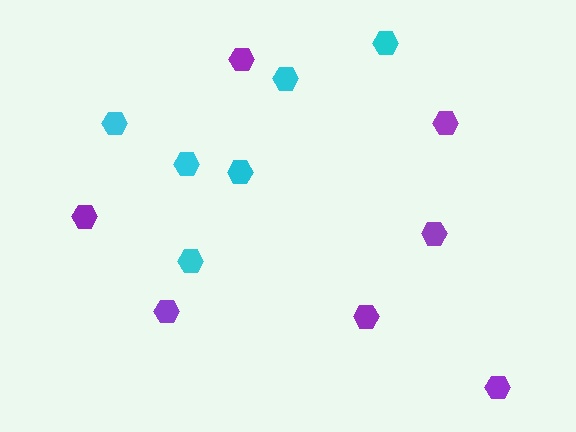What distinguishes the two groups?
There are 2 groups: one group of purple hexagons (7) and one group of cyan hexagons (6).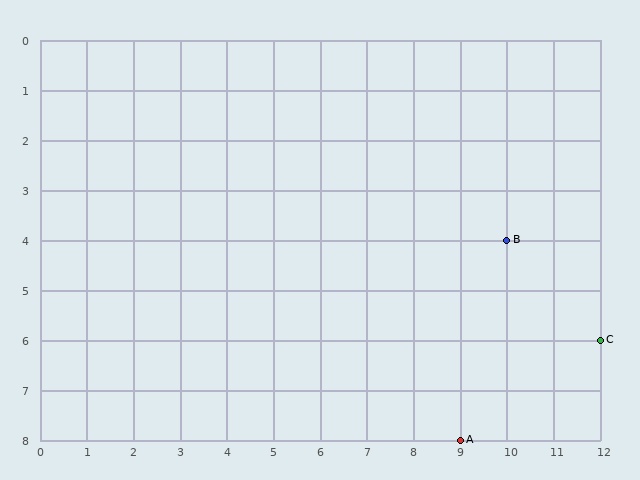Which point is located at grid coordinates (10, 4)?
Point B is at (10, 4).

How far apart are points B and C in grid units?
Points B and C are 2 columns and 2 rows apart (about 2.8 grid units diagonally).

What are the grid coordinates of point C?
Point C is at grid coordinates (12, 6).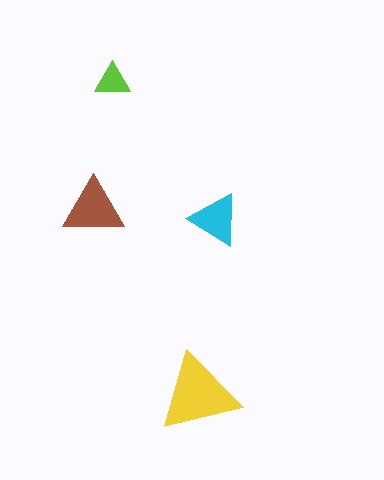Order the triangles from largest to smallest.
the yellow one, the brown one, the cyan one, the lime one.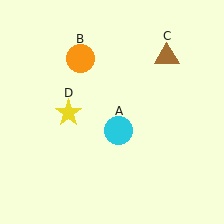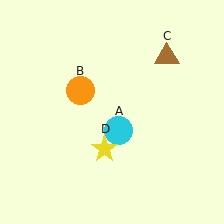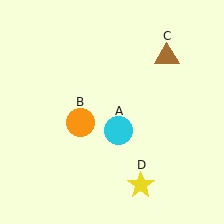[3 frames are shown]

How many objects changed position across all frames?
2 objects changed position: orange circle (object B), yellow star (object D).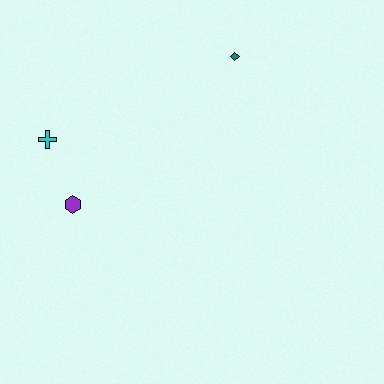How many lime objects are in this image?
There are no lime objects.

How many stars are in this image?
There are no stars.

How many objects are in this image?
There are 3 objects.